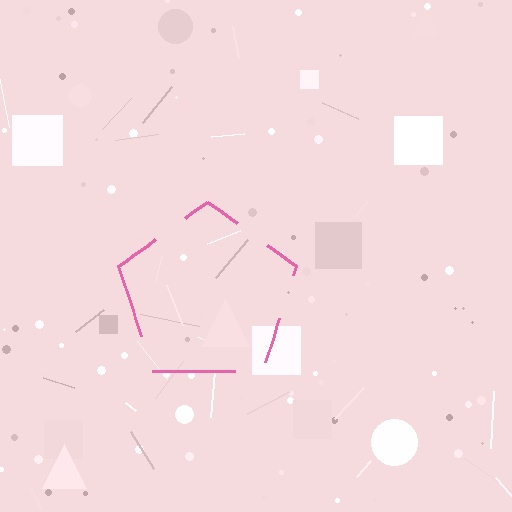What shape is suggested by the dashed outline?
The dashed outline suggests a pentagon.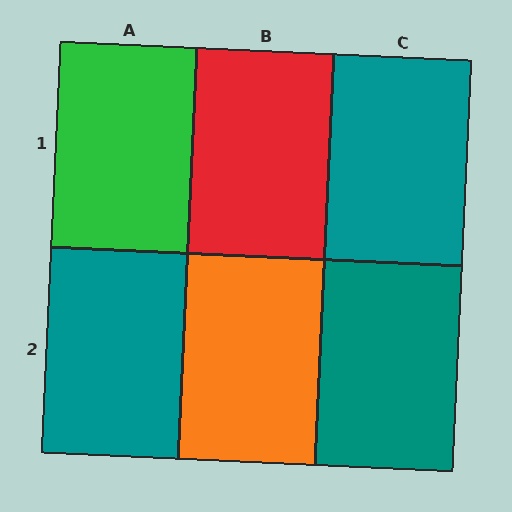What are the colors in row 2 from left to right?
Teal, orange, teal.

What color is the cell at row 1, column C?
Teal.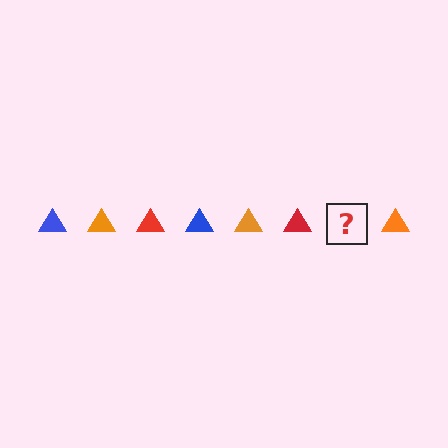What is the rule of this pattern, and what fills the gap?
The rule is that the pattern cycles through blue, orange, red triangles. The gap should be filled with a blue triangle.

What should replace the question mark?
The question mark should be replaced with a blue triangle.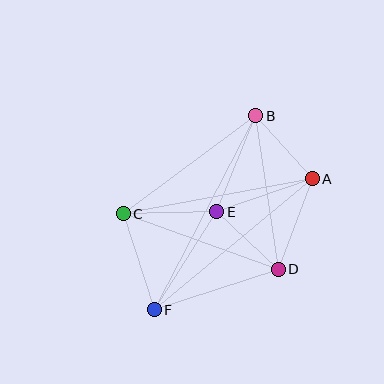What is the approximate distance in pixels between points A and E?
The distance between A and E is approximately 101 pixels.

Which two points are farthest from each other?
Points B and F are farthest from each other.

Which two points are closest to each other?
Points D and E are closest to each other.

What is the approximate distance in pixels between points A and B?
The distance between A and B is approximately 84 pixels.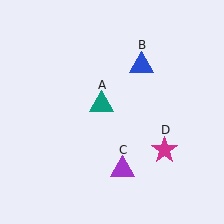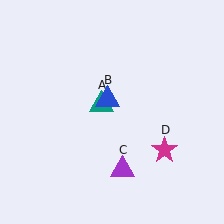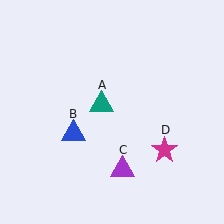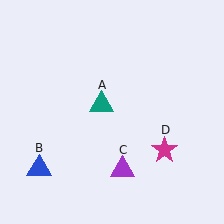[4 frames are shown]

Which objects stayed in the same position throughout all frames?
Teal triangle (object A) and purple triangle (object C) and magenta star (object D) remained stationary.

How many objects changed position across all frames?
1 object changed position: blue triangle (object B).